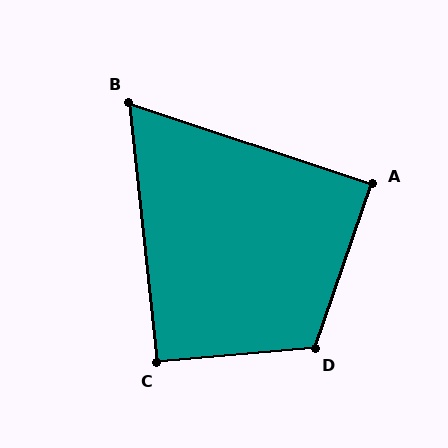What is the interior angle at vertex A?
Approximately 89 degrees (approximately right).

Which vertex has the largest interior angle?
D, at approximately 114 degrees.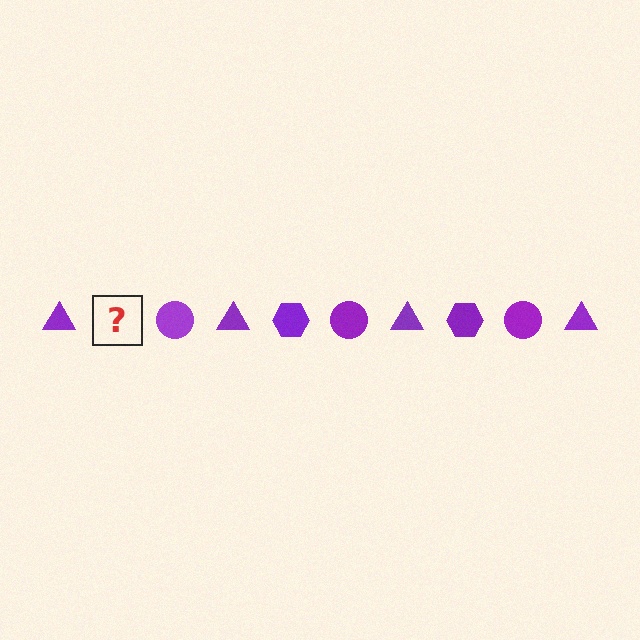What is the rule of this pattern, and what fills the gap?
The rule is that the pattern cycles through triangle, hexagon, circle shapes in purple. The gap should be filled with a purple hexagon.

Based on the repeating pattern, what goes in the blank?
The blank should be a purple hexagon.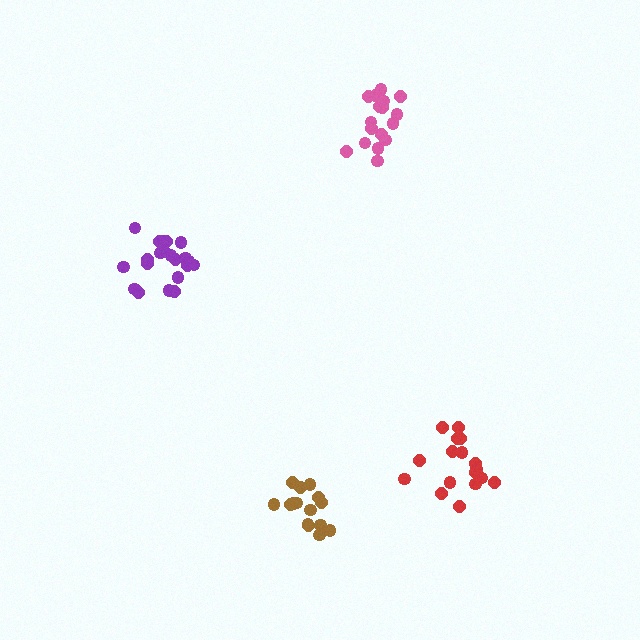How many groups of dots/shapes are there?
There are 4 groups.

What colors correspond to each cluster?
The clusters are colored: purple, pink, brown, red.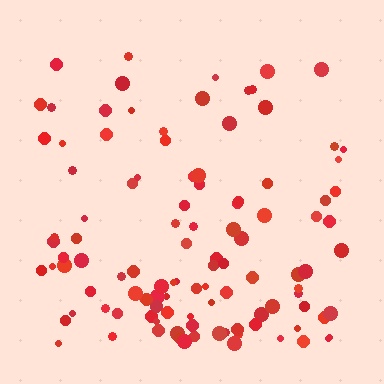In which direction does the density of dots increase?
From top to bottom, with the bottom side densest.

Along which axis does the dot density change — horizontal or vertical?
Vertical.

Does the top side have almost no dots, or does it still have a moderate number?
Still a moderate number, just noticeably fewer than the bottom.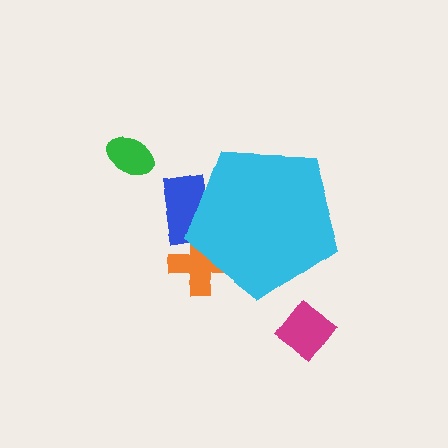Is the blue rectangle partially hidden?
Yes, the blue rectangle is partially hidden behind the cyan pentagon.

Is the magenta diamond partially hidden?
No, the magenta diamond is fully visible.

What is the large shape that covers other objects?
A cyan pentagon.